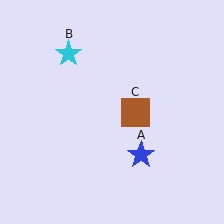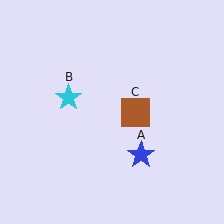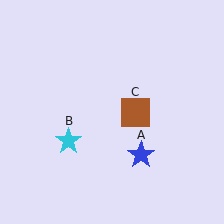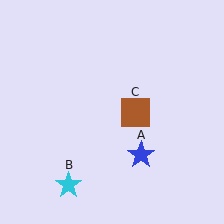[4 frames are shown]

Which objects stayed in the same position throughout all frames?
Blue star (object A) and brown square (object C) remained stationary.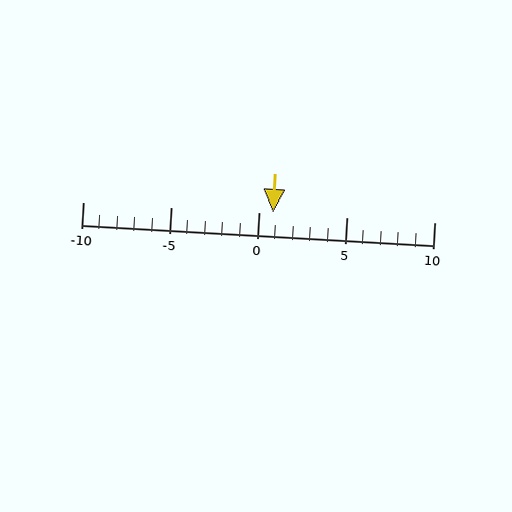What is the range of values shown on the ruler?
The ruler shows values from -10 to 10.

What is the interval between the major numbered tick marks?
The major tick marks are spaced 5 units apart.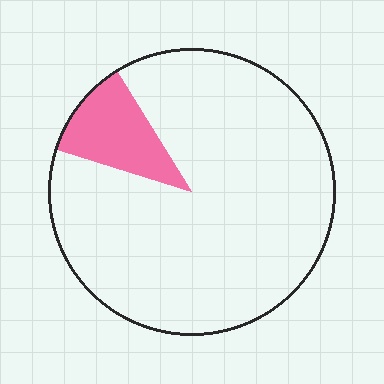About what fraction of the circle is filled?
About one eighth (1/8).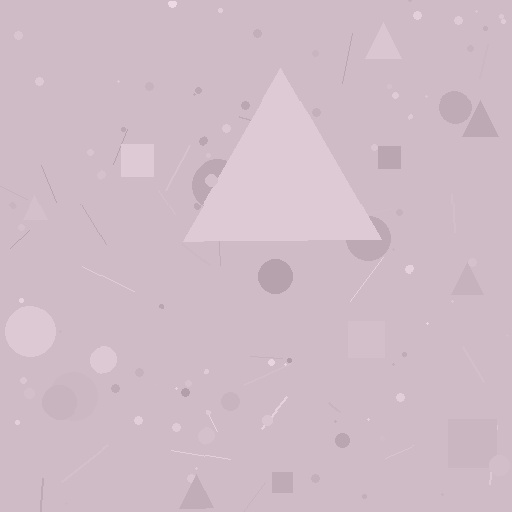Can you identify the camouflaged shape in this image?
The camouflaged shape is a triangle.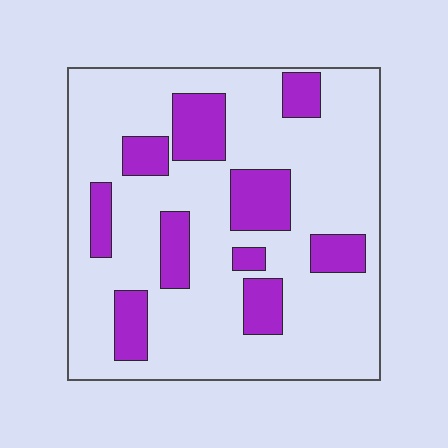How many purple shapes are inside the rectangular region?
10.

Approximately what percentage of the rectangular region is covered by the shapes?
Approximately 25%.